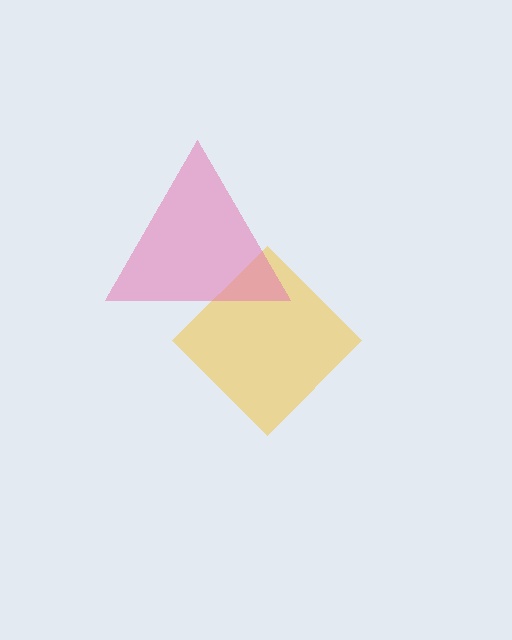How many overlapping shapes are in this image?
There are 2 overlapping shapes in the image.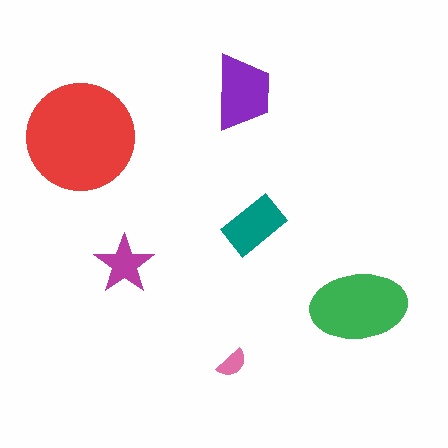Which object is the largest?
The red circle.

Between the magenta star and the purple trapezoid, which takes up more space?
The purple trapezoid.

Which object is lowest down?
The pink semicircle is bottommost.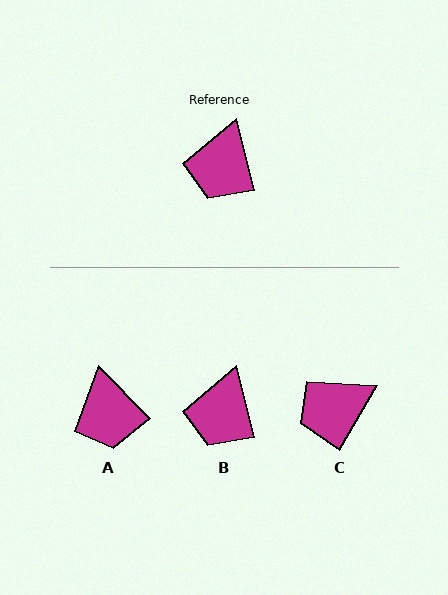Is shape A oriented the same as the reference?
No, it is off by about 31 degrees.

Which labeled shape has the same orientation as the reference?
B.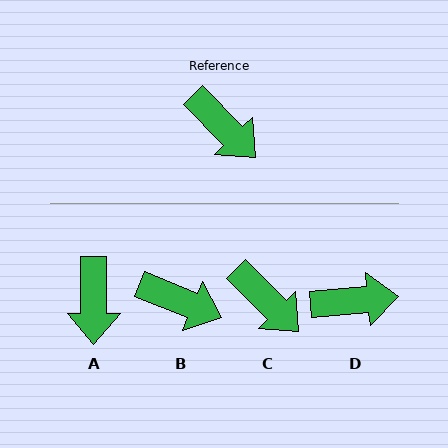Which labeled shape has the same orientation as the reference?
C.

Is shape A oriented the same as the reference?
No, it is off by about 45 degrees.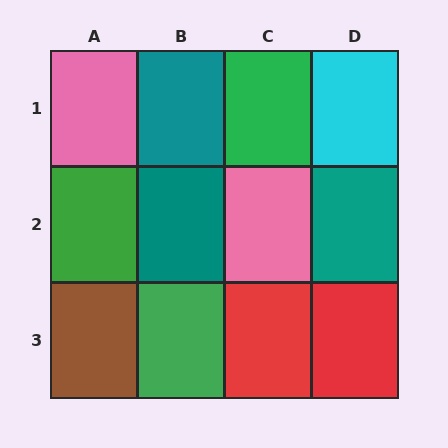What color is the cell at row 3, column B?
Green.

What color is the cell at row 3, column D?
Red.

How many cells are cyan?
1 cell is cyan.